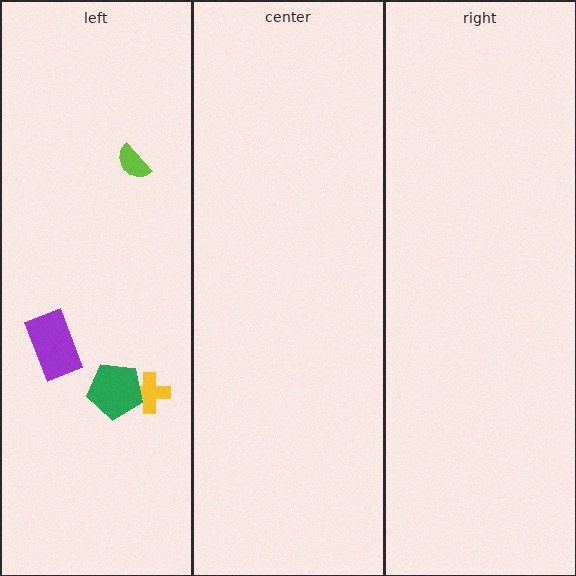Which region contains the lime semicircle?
The left region.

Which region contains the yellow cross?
The left region.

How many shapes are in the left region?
4.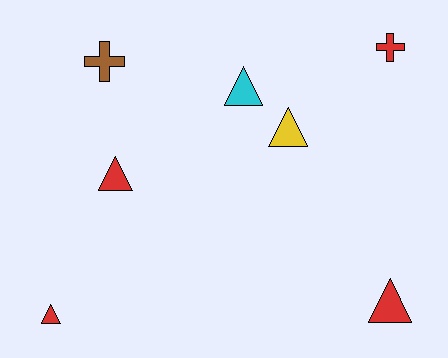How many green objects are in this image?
There are no green objects.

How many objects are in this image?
There are 7 objects.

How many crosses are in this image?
There are 2 crosses.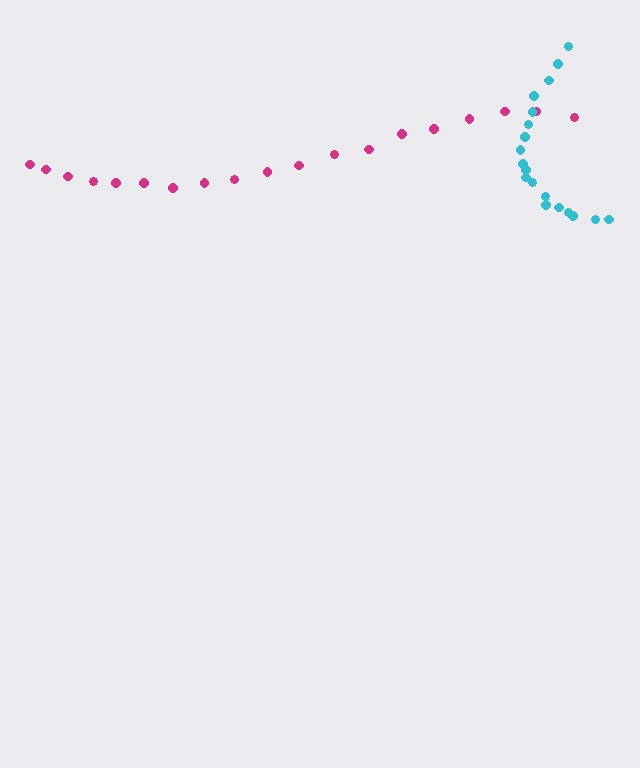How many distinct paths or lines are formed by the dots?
There are 2 distinct paths.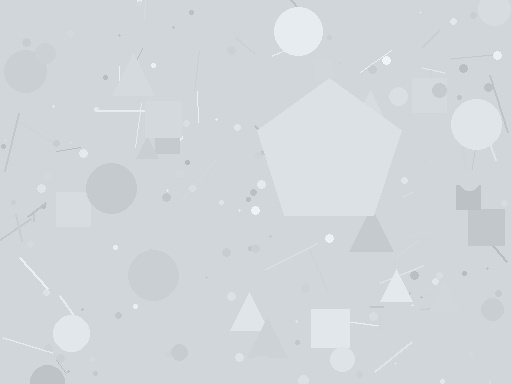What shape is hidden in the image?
A pentagon is hidden in the image.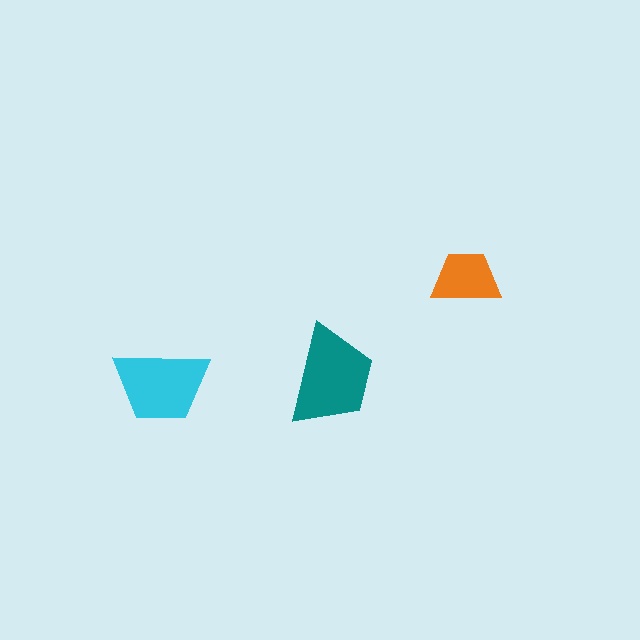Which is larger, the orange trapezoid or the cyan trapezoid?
The cyan one.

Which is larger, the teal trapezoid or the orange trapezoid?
The teal one.